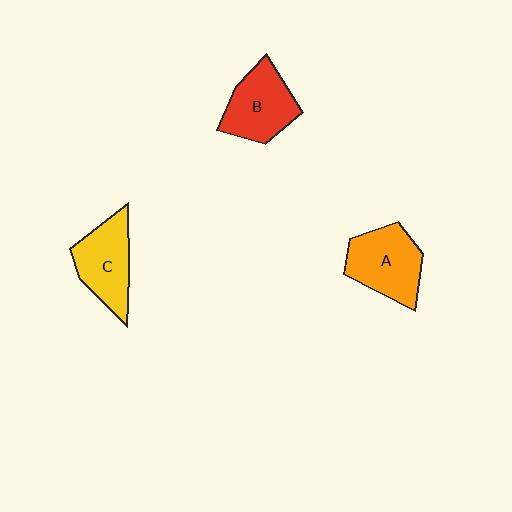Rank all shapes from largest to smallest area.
From largest to smallest: A (orange), B (red), C (yellow).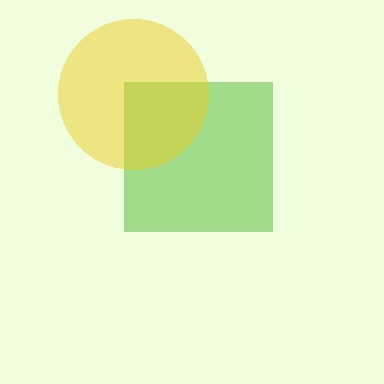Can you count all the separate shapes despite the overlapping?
Yes, there are 2 separate shapes.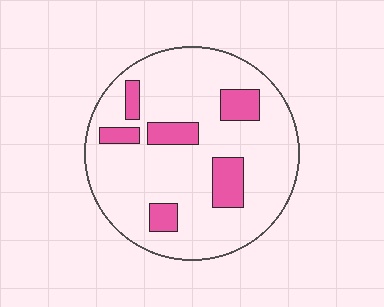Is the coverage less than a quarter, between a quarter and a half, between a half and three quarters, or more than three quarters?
Less than a quarter.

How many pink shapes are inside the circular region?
6.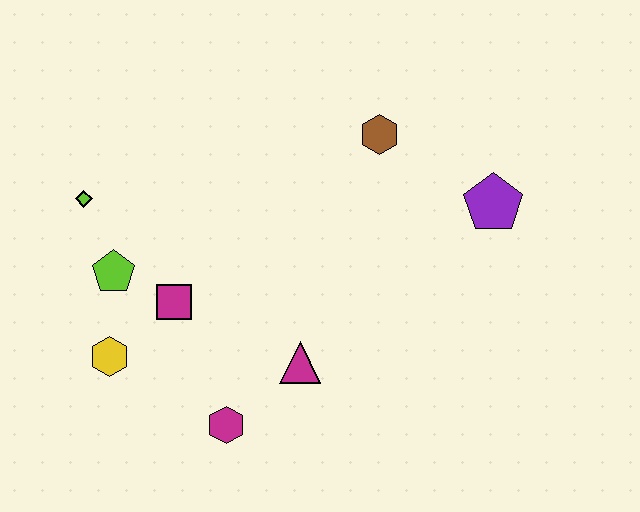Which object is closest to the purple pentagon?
The brown hexagon is closest to the purple pentagon.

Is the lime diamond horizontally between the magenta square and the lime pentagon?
No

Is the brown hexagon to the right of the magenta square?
Yes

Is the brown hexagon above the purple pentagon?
Yes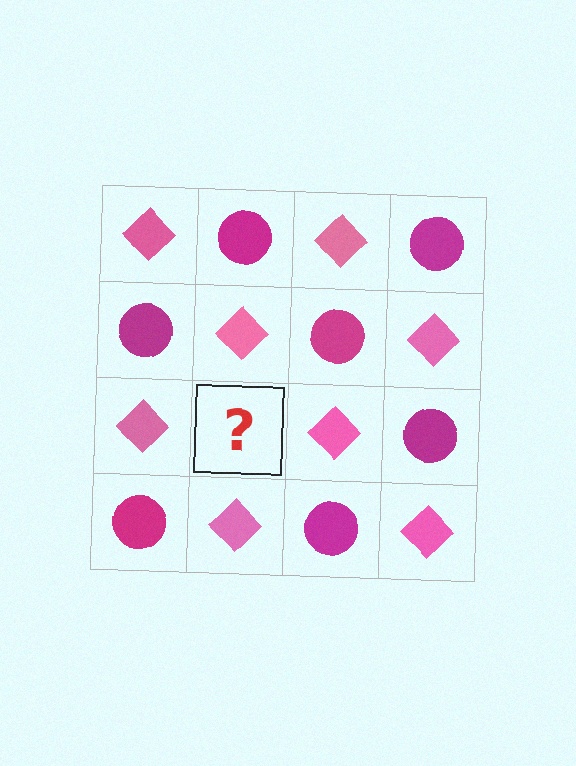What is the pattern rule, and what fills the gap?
The rule is that it alternates pink diamond and magenta circle in a checkerboard pattern. The gap should be filled with a magenta circle.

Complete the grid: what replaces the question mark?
The question mark should be replaced with a magenta circle.